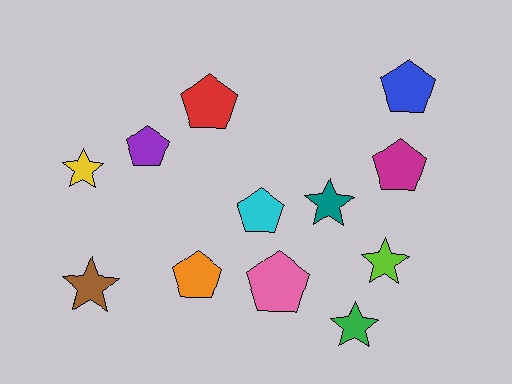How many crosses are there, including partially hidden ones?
There are no crosses.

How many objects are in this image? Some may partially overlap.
There are 12 objects.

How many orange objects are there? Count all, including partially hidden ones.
There is 1 orange object.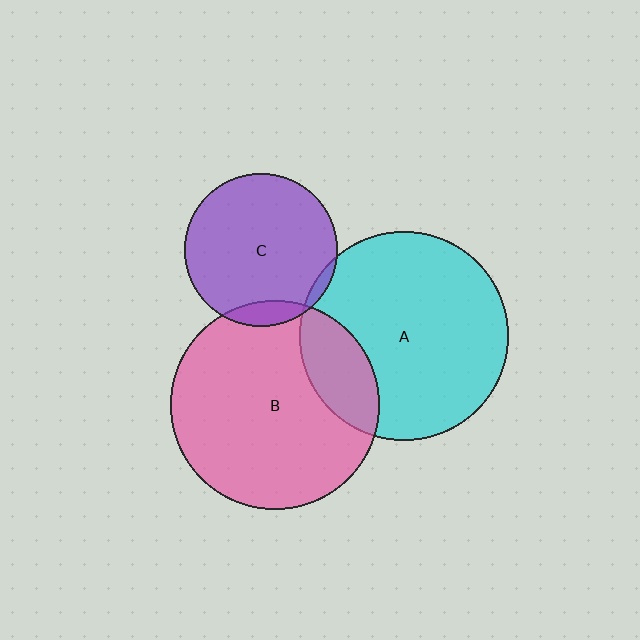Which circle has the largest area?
Circle B (pink).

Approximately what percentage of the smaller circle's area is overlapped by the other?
Approximately 10%.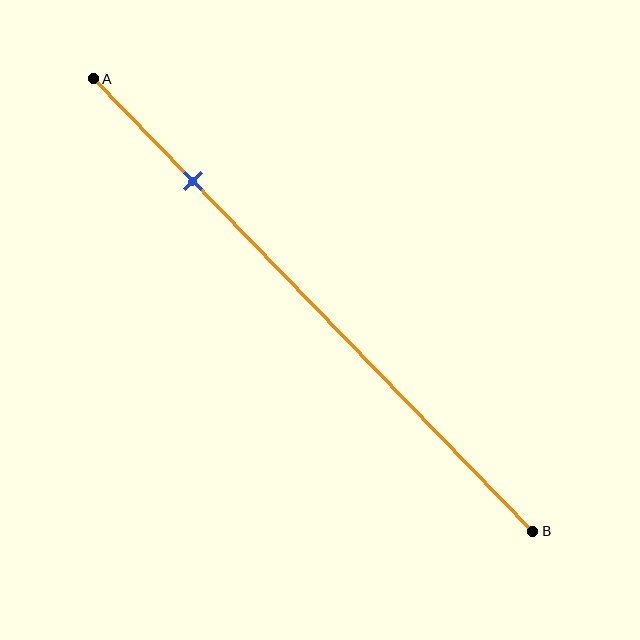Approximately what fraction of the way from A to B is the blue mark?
The blue mark is approximately 25% of the way from A to B.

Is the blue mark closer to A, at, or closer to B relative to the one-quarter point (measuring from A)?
The blue mark is approximately at the one-quarter point of segment AB.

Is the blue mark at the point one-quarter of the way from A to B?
Yes, the mark is approximately at the one-quarter point.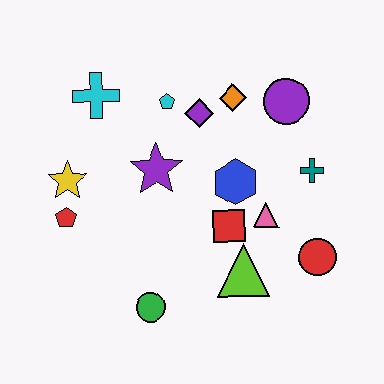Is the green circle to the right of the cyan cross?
Yes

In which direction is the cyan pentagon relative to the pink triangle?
The cyan pentagon is above the pink triangle.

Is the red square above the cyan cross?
No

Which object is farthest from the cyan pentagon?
The red circle is farthest from the cyan pentagon.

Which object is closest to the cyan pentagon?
The purple diamond is closest to the cyan pentagon.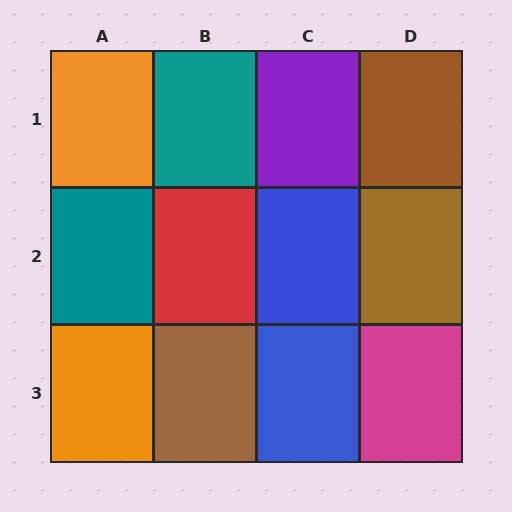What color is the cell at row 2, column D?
Brown.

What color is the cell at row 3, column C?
Blue.